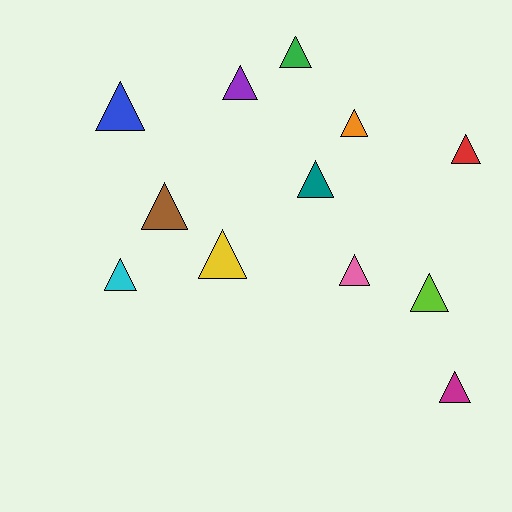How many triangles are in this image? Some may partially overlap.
There are 12 triangles.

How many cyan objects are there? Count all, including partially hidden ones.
There is 1 cyan object.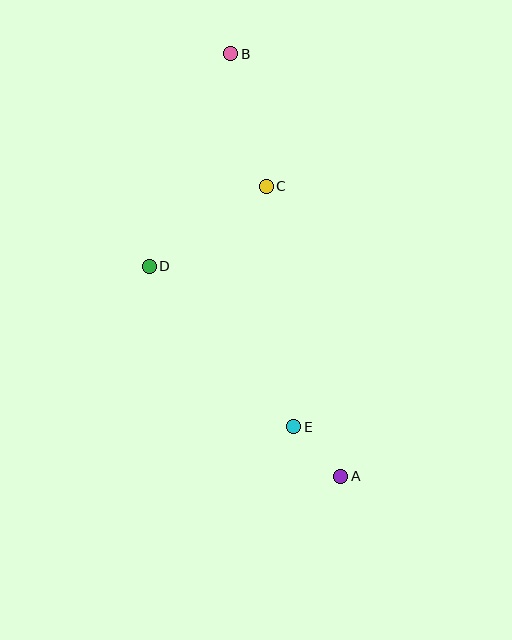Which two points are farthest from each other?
Points A and B are farthest from each other.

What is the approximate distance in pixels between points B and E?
The distance between B and E is approximately 378 pixels.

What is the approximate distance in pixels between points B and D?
The distance between B and D is approximately 227 pixels.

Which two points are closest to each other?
Points A and E are closest to each other.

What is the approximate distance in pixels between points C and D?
The distance between C and D is approximately 142 pixels.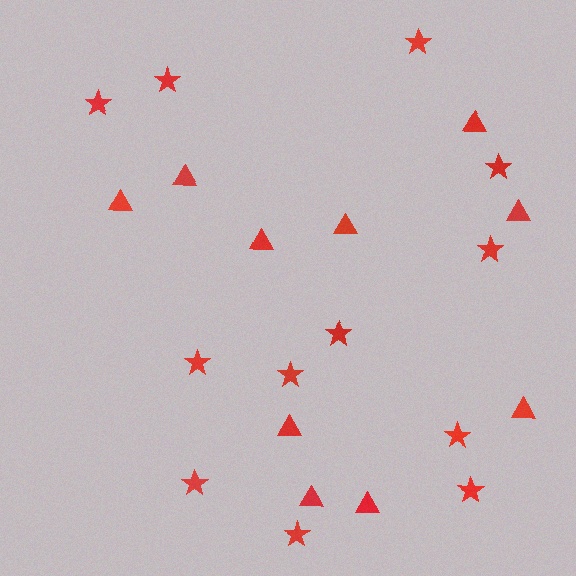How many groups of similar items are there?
There are 2 groups: one group of triangles (10) and one group of stars (12).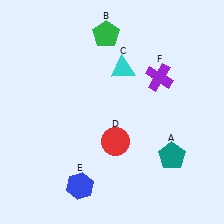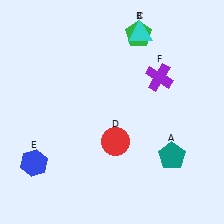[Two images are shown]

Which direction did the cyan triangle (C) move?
The cyan triangle (C) moved up.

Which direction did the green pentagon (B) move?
The green pentagon (B) moved right.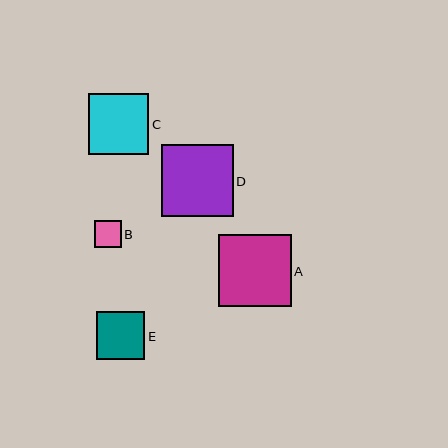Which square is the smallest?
Square B is the smallest with a size of approximately 27 pixels.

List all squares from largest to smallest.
From largest to smallest: A, D, C, E, B.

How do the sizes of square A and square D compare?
Square A and square D are approximately the same size.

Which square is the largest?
Square A is the largest with a size of approximately 73 pixels.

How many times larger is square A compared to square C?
Square A is approximately 1.2 times the size of square C.